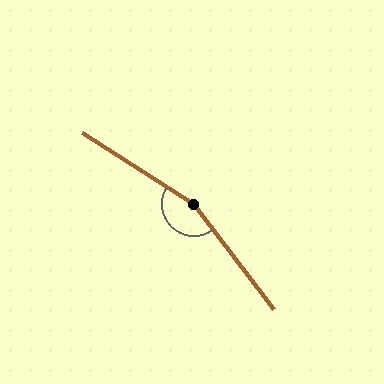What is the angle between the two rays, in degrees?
Approximately 160 degrees.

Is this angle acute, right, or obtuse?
It is obtuse.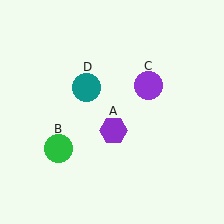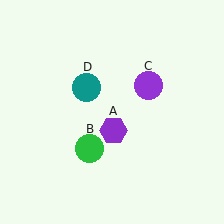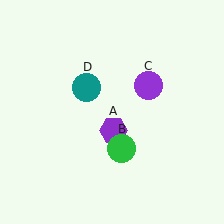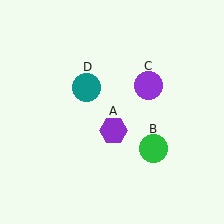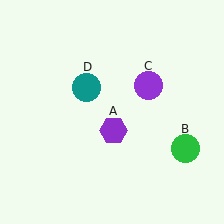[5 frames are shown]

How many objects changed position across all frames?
1 object changed position: green circle (object B).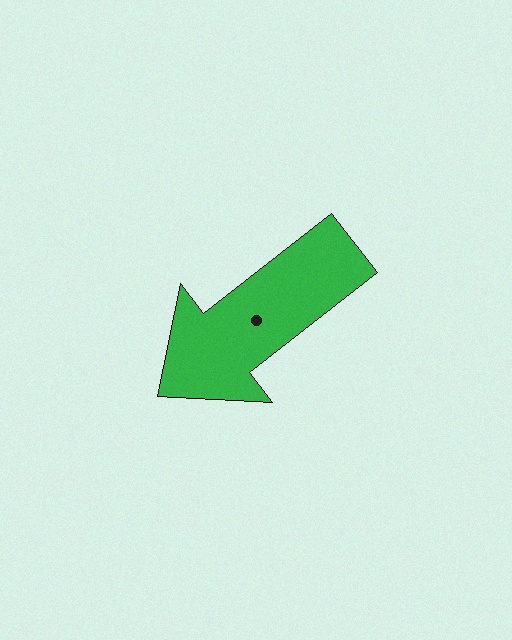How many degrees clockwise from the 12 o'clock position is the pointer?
Approximately 232 degrees.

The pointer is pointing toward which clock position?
Roughly 8 o'clock.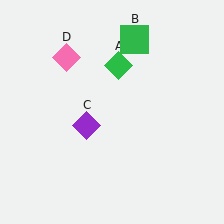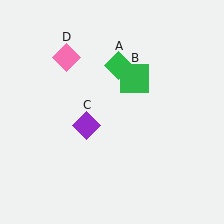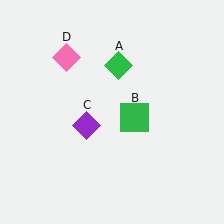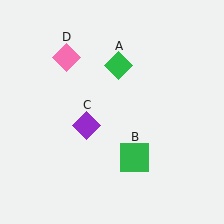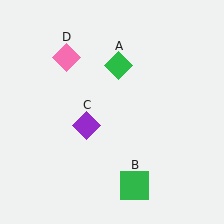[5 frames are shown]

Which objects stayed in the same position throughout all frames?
Green diamond (object A) and purple diamond (object C) and pink diamond (object D) remained stationary.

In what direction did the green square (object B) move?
The green square (object B) moved down.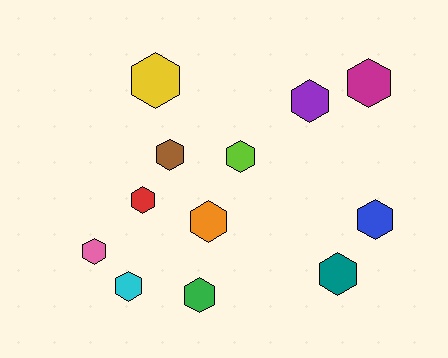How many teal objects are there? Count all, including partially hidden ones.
There is 1 teal object.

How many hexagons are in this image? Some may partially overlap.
There are 12 hexagons.